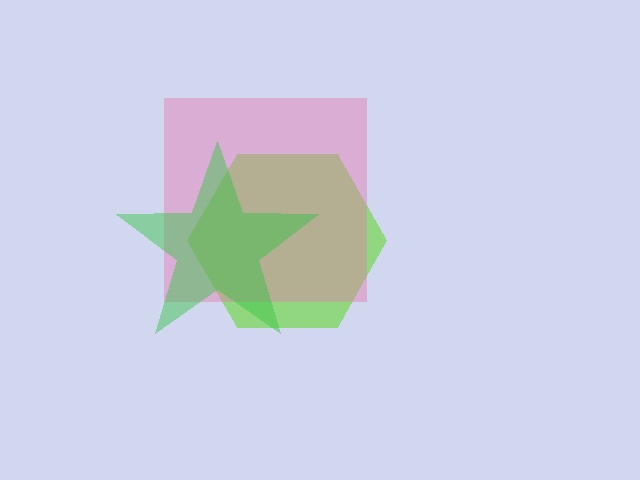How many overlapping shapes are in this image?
There are 3 overlapping shapes in the image.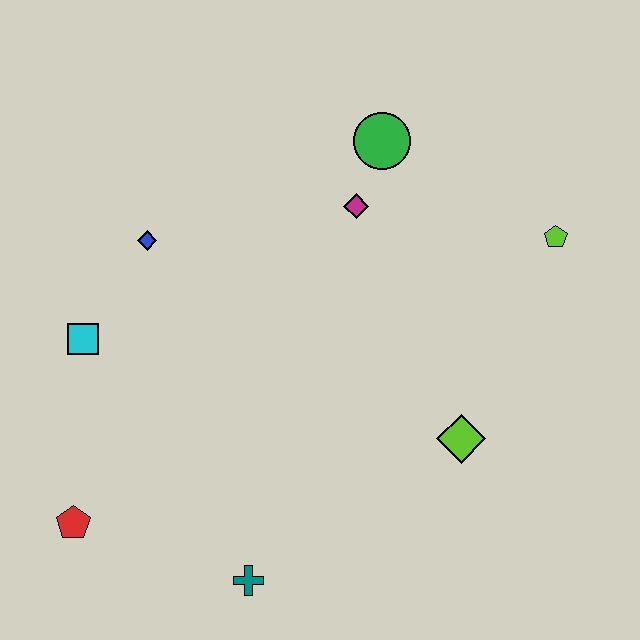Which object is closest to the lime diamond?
The lime pentagon is closest to the lime diamond.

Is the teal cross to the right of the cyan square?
Yes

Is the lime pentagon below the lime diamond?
No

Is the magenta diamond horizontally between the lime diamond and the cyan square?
Yes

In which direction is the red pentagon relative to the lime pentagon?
The red pentagon is to the left of the lime pentagon.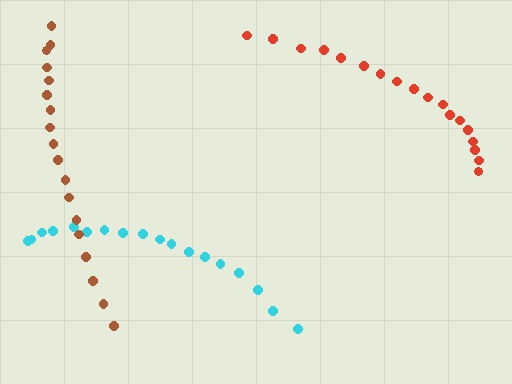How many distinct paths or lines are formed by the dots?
There are 3 distinct paths.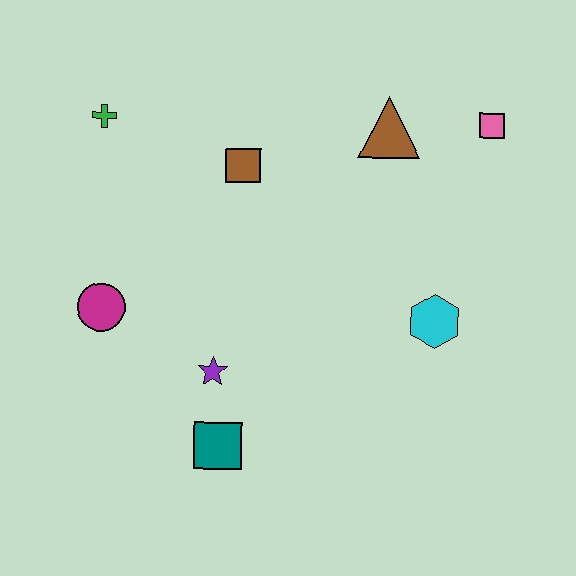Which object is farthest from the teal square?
The pink square is farthest from the teal square.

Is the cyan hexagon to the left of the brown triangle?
No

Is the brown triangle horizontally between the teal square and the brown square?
No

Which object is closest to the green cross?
The brown square is closest to the green cross.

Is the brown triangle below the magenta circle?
No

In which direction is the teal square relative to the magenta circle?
The teal square is below the magenta circle.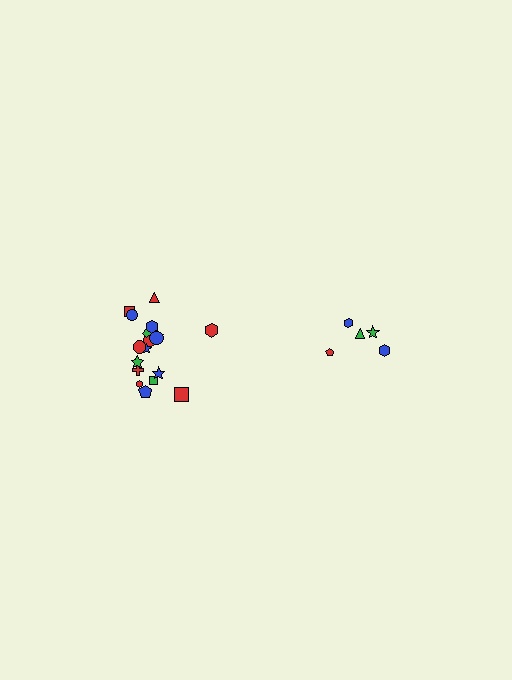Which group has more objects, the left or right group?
The left group.